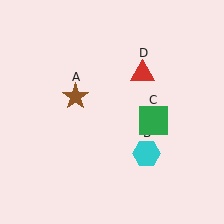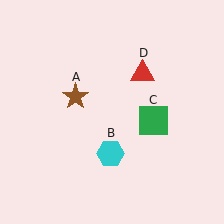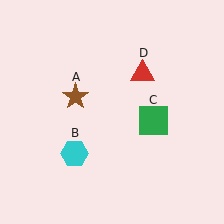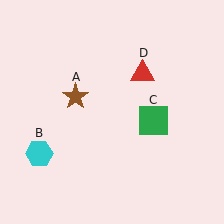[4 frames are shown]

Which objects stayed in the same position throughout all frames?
Brown star (object A) and green square (object C) and red triangle (object D) remained stationary.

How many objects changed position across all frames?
1 object changed position: cyan hexagon (object B).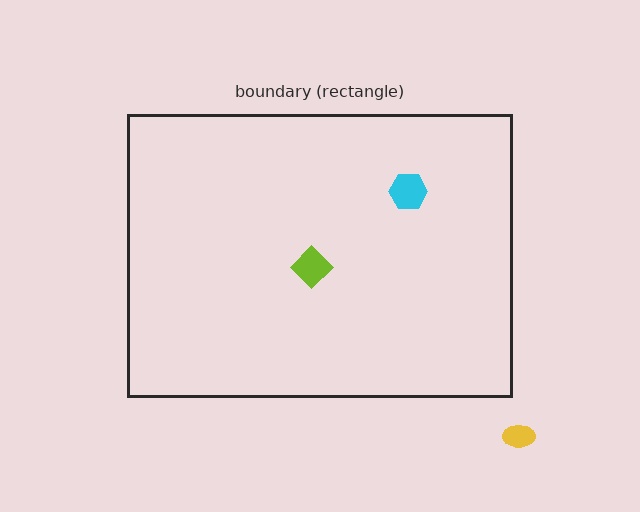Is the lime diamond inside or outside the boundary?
Inside.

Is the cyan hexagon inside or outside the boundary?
Inside.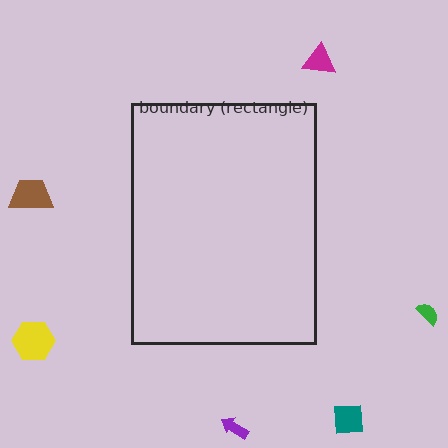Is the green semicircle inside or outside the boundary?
Outside.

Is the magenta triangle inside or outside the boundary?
Outside.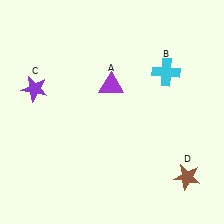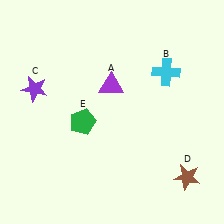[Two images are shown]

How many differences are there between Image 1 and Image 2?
There is 1 difference between the two images.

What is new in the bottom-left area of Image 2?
A green pentagon (E) was added in the bottom-left area of Image 2.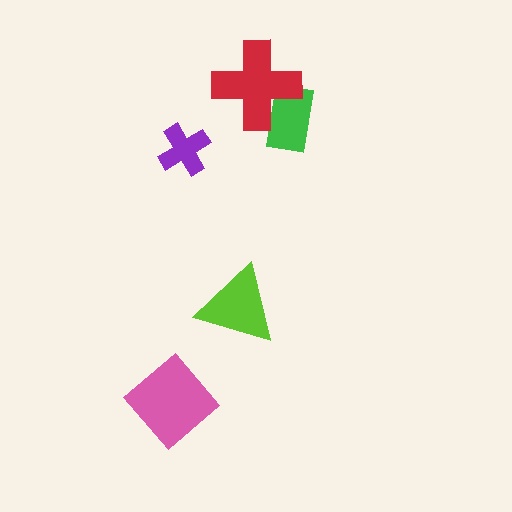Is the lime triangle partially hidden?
No, no other shape covers it.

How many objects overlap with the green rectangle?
1 object overlaps with the green rectangle.